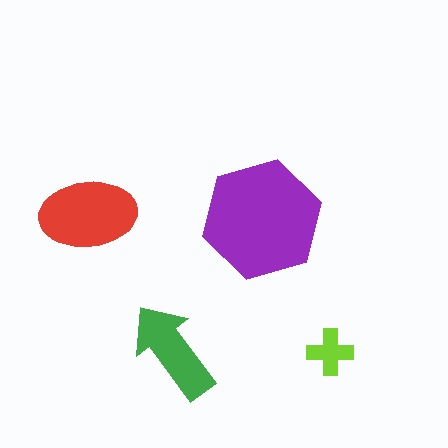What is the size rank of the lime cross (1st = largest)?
4th.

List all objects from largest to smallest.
The purple hexagon, the red ellipse, the green arrow, the lime cross.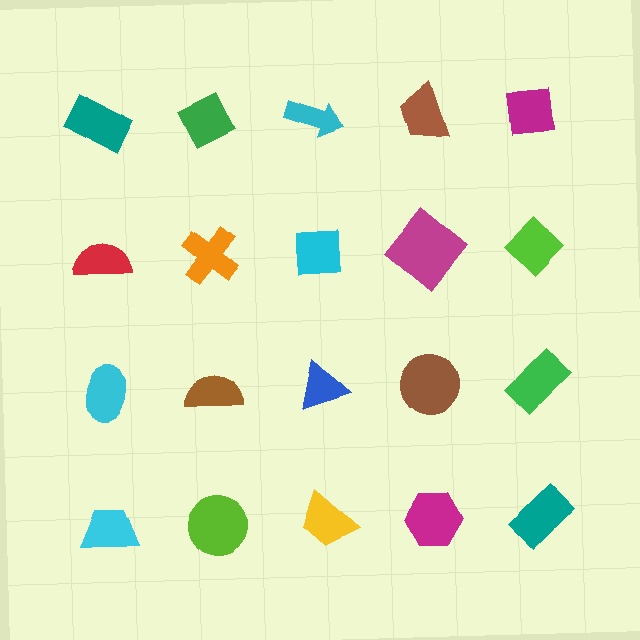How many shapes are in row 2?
5 shapes.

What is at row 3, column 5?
A green rectangle.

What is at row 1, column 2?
A green diamond.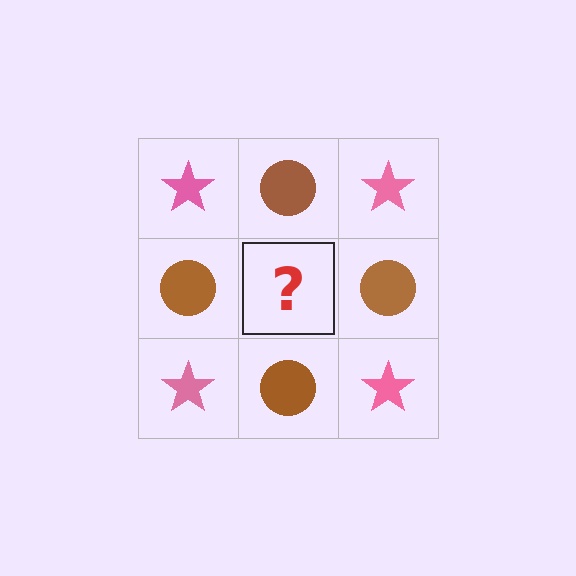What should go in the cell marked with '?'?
The missing cell should contain a pink star.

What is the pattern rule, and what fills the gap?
The rule is that it alternates pink star and brown circle in a checkerboard pattern. The gap should be filled with a pink star.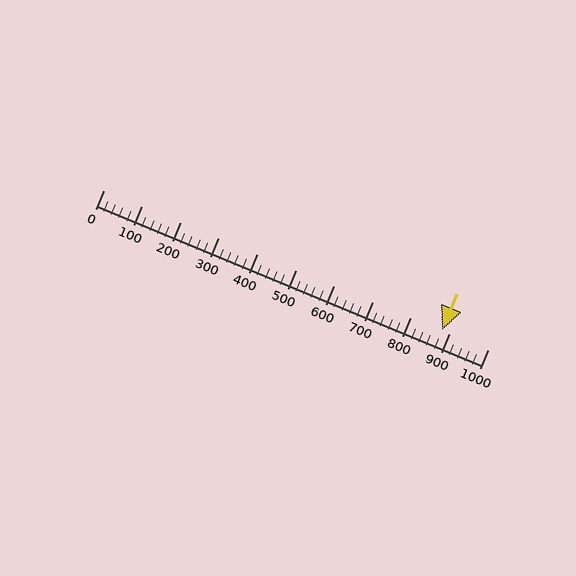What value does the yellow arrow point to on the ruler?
The yellow arrow points to approximately 880.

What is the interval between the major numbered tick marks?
The major tick marks are spaced 100 units apart.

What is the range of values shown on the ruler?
The ruler shows values from 0 to 1000.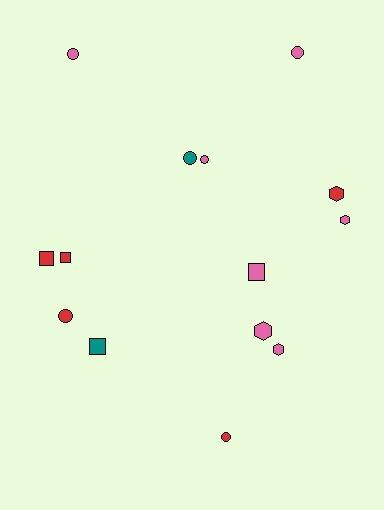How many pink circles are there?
There are 3 pink circles.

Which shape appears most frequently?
Circle, with 6 objects.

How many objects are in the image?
There are 14 objects.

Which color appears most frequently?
Pink, with 7 objects.